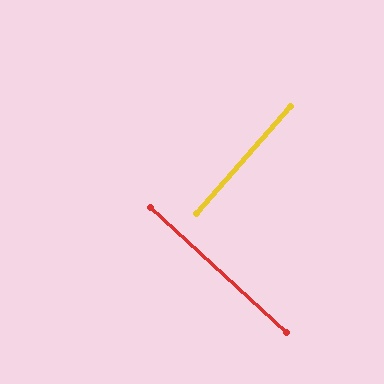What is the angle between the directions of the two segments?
Approximately 89 degrees.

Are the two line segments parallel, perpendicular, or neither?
Perpendicular — they meet at approximately 89°.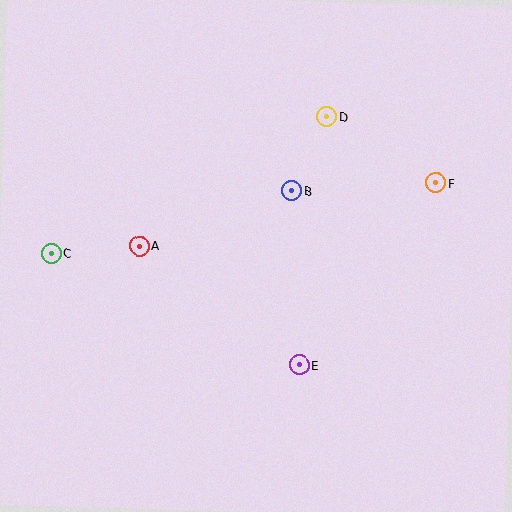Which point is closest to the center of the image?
Point B at (291, 191) is closest to the center.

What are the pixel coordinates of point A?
Point A is at (140, 246).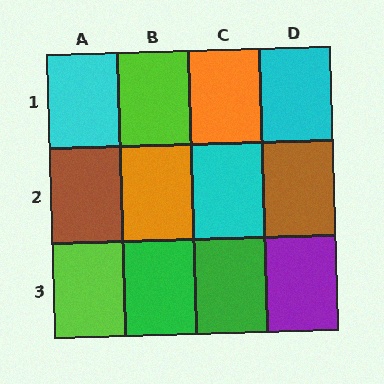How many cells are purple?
1 cell is purple.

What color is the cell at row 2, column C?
Cyan.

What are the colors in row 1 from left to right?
Cyan, lime, orange, cyan.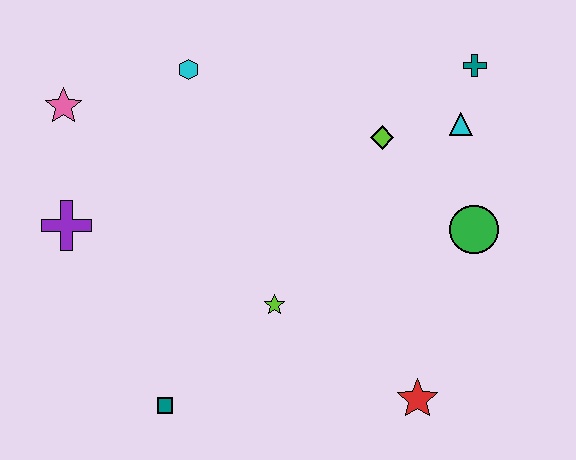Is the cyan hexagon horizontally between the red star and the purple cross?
Yes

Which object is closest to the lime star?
The teal square is closest to the lime star.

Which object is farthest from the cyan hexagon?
The red star is farthest from the cyan hexagon.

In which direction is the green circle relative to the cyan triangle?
The green circle is below the cyan triangle.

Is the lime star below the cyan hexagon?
Yes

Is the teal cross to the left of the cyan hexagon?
No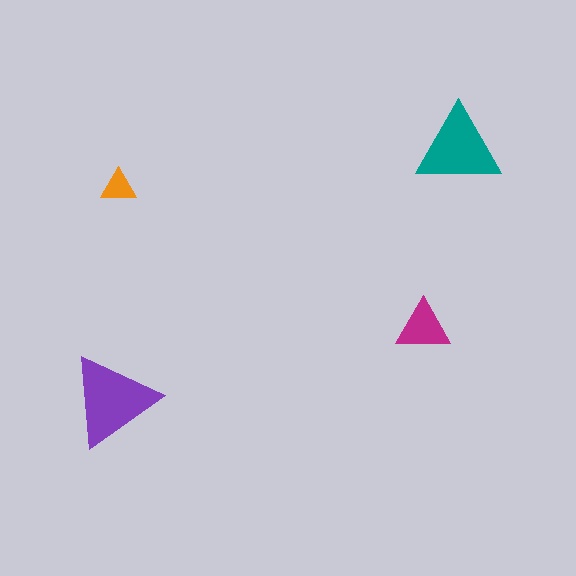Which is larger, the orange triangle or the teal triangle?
The teal one.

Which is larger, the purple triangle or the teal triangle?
The purple one.